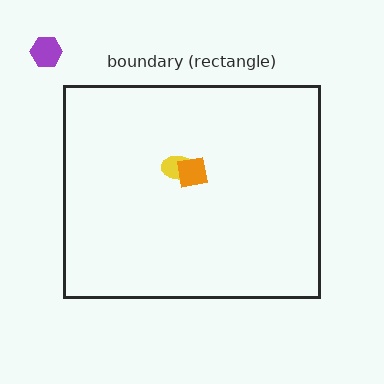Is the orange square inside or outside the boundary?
Inside.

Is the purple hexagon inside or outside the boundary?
Outside.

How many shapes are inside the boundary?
2 inside, 1 outside.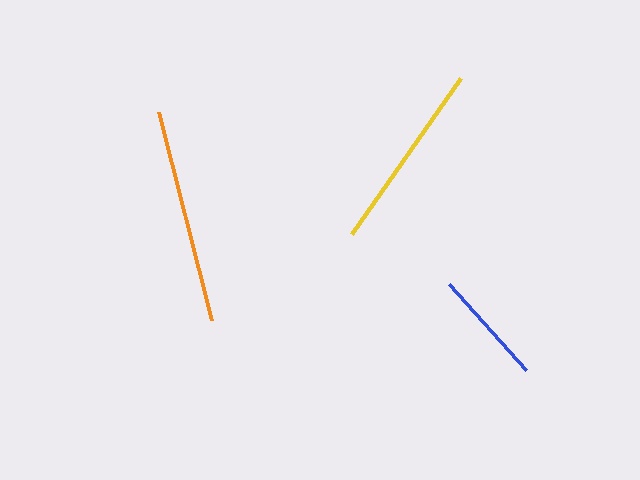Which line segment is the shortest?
The blue line is the shortest at approximately 116 pixels.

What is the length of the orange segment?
The orange segment is approximately 214 pixels long.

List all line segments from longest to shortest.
From longest to shortest: orange, yellow, blue.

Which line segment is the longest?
The orange line is the longest at approximately 214 pixels.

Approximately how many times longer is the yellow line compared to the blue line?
The yellow line is approximately 1.6 times the length of the blue line.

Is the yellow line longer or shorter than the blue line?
The yellow line is longer than the blue line.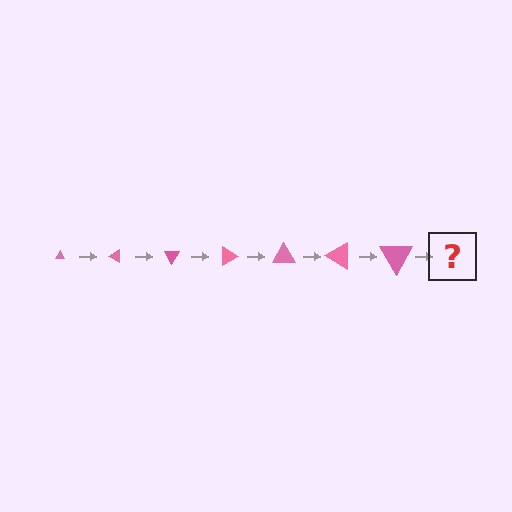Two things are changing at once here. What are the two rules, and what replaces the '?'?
The two rules are that the triangle grows larger each step and it rotates 30 degrees each step. The '?' should be a triangle, larger than the previous one and rotated 210 degrees from the start.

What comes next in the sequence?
The next element should be a triangle, larger than the previous one and rotated 210 degrees from the start.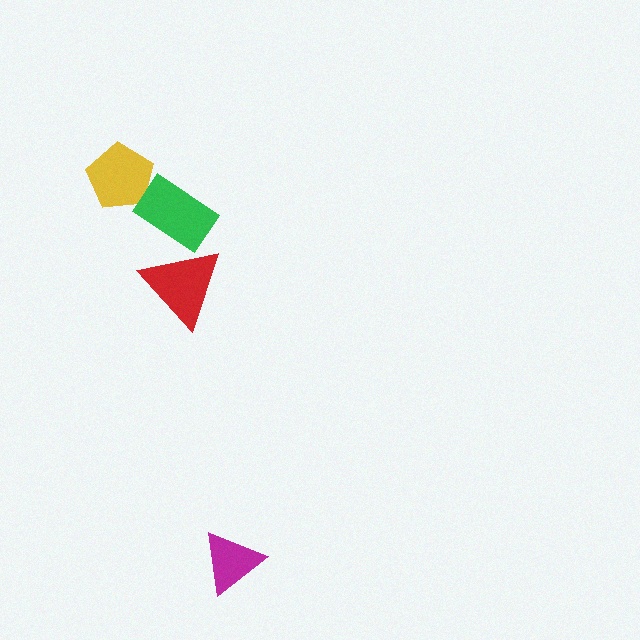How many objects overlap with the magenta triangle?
0 objects overlap with the magenta triangle.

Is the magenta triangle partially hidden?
No, no other shape covers it.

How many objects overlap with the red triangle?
1 object overlaps with the red triangle.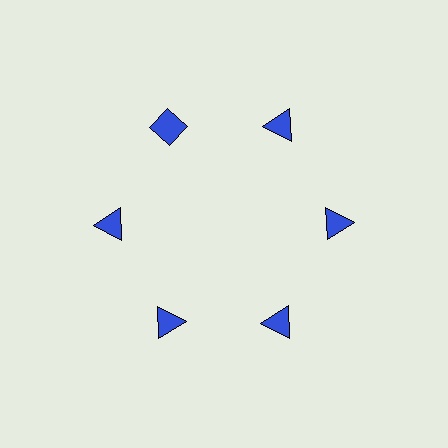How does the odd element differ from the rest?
It has a different shape: diamond instead of triangle.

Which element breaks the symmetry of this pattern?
The blue diamond at roughly the 11 o'clock position breaks the symmetry. All other shapes are blue triangles.